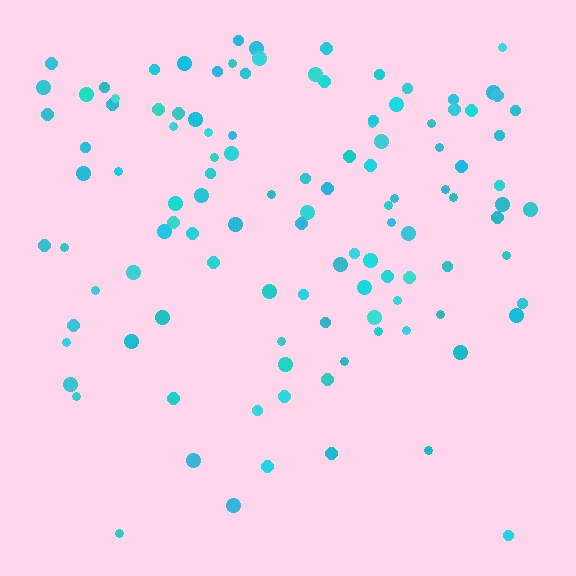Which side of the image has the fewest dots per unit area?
The bottom.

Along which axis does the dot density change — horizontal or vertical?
Vertical.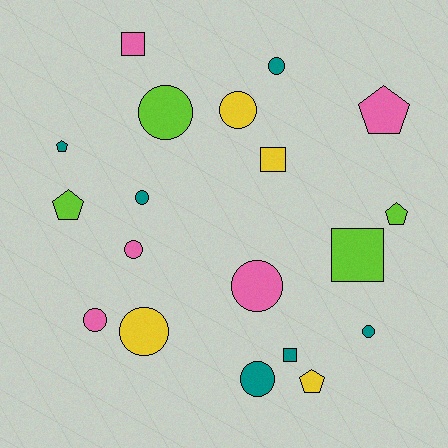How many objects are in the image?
There are 19 objects.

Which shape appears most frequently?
Circle, with 10 objects.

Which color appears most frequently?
Teal, with 6 objects.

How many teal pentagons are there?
There is 1 teal pentagon.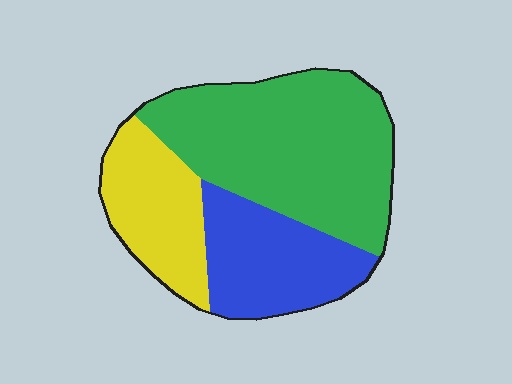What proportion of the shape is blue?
Blue covers roughly 25% of the shape.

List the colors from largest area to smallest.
From largest to smallest: green, blue, yellow.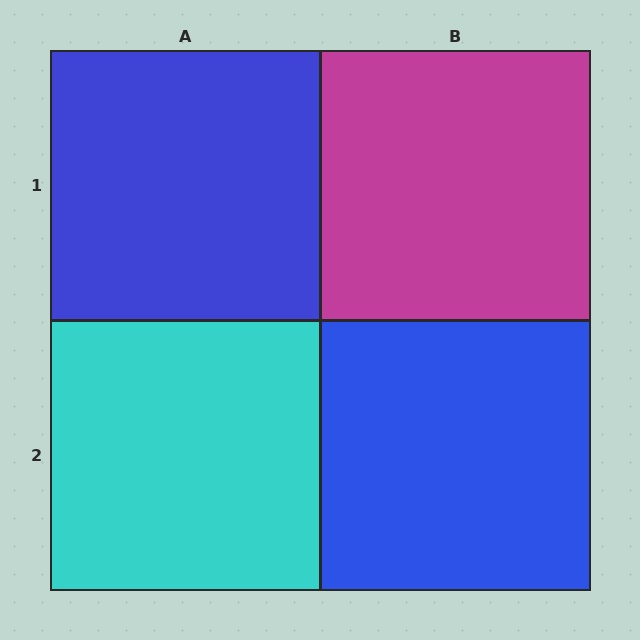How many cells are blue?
2 cells are blue.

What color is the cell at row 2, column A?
Cyan.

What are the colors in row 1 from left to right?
Blue, magenta.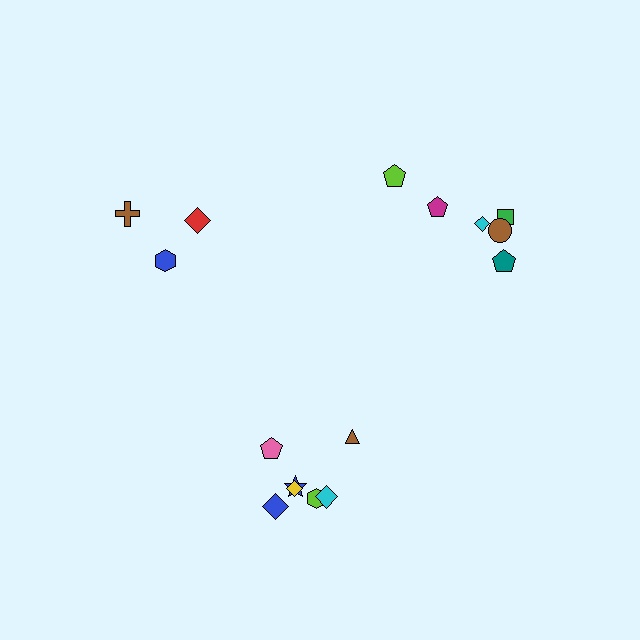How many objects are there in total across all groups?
There are 16 objects.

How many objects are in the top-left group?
There are 3 objects.